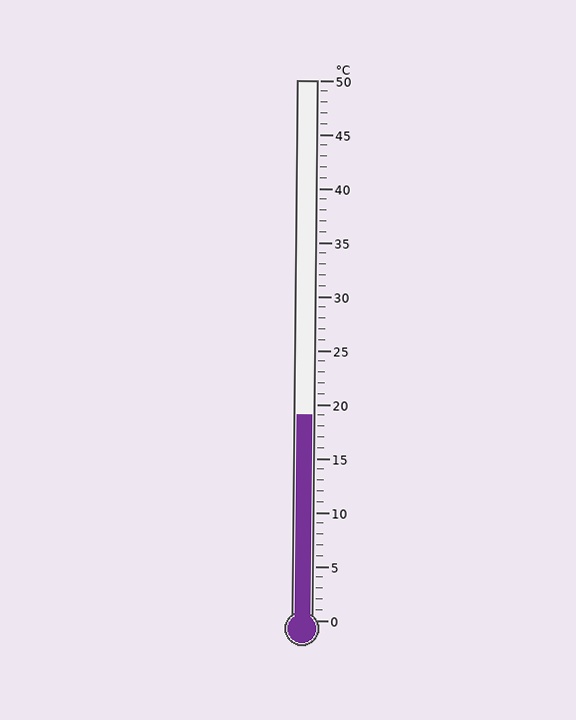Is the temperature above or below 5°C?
The temperature is above 5°C.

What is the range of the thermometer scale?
The thermometer scale ranges from 0°C to 50°C.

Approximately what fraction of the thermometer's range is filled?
The thermometer is filled to approximately 40% of its range.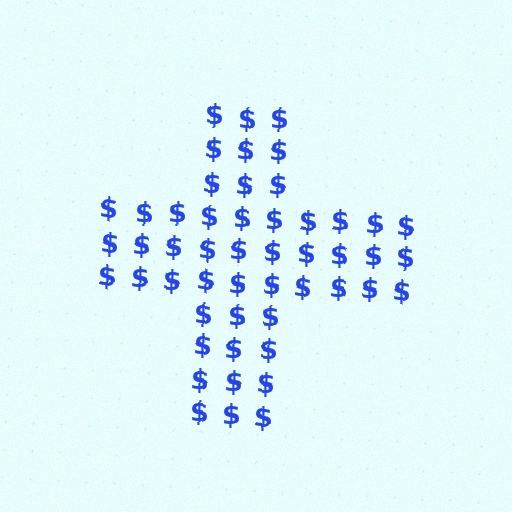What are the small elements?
The small elements are dollar signs.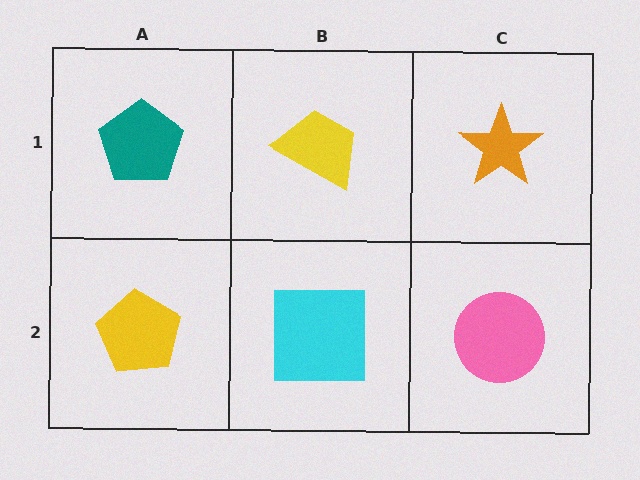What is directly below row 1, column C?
A pink circle.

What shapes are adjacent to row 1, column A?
A yellow pentagon (row 2, column A), a yellow trapezoid (row 1, column B).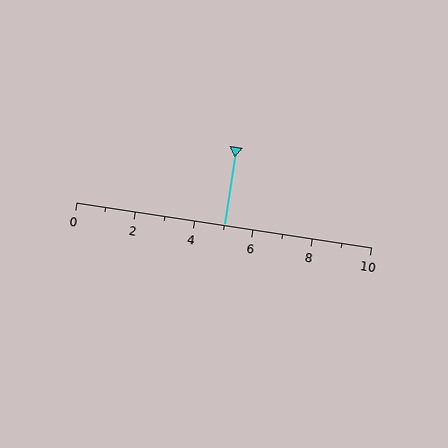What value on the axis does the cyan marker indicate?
The marker indicates approximately 5.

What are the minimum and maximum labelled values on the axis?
The axis runs from 0 to 10.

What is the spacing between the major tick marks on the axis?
The major ticks are spaced 2 apart.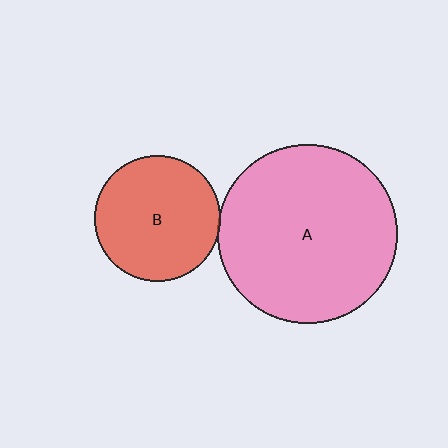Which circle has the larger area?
Circle A (pink).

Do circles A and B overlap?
Yes.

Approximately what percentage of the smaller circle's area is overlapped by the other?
Approximately 5%.